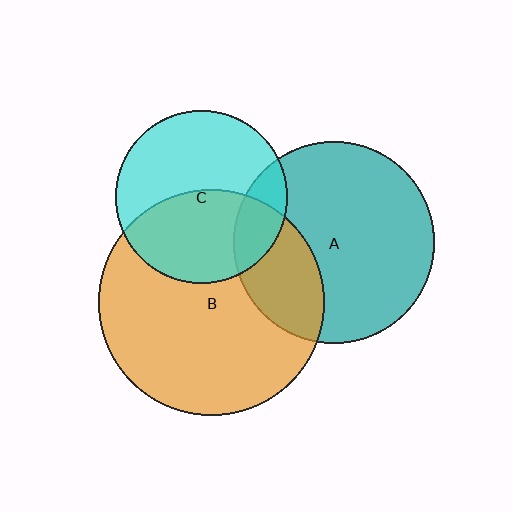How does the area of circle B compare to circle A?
Approximately 1.2 times.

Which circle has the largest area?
Circle B (orange).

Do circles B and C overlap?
Yes.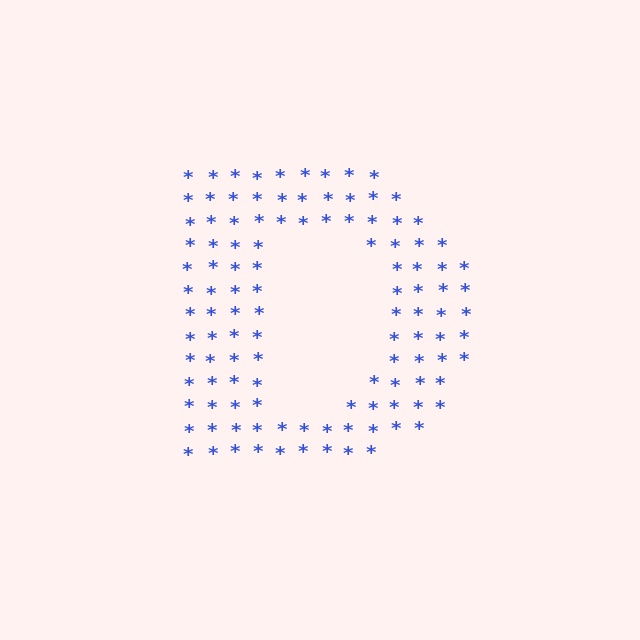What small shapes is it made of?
It is made of small asterisks.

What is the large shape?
The large shape is the letter D.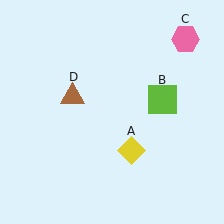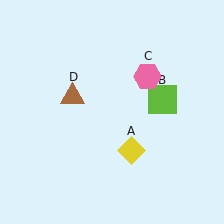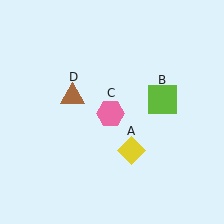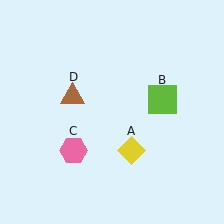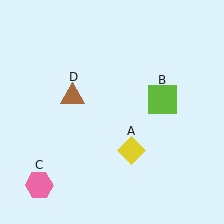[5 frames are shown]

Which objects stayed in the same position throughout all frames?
Yellow diamond (object A) and lime square (object B) and brown triangle (object D) remained stationary.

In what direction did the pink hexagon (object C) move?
The pink hexagon (object C) moved down and to the left.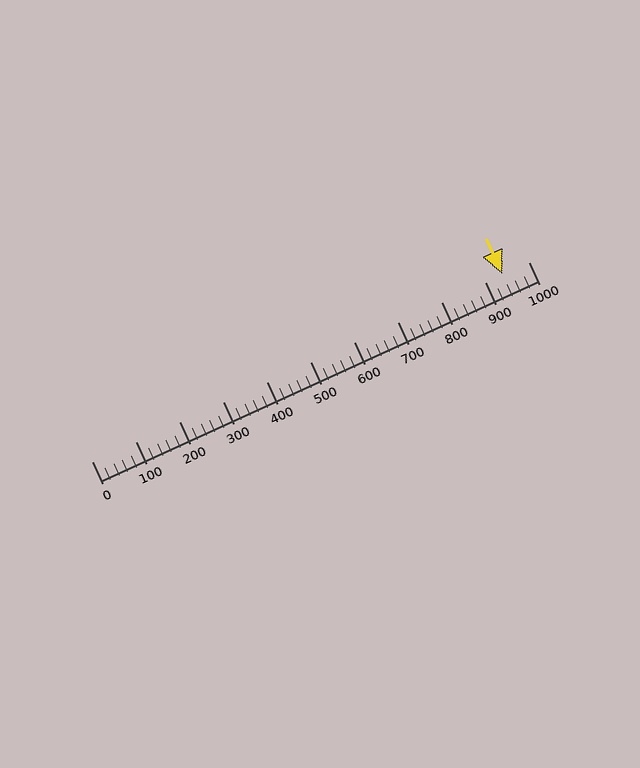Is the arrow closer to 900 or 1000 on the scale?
The arrow is closer to 900.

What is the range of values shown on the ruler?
The ruler shows values from 0 to 1000.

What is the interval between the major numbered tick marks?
The major tick marks are spaced 100 units apart.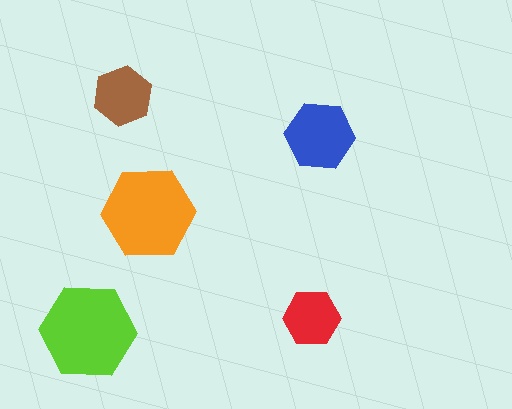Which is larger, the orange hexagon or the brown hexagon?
The orange one.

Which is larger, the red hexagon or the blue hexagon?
The blue one.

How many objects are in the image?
There are 5 objects in the image.